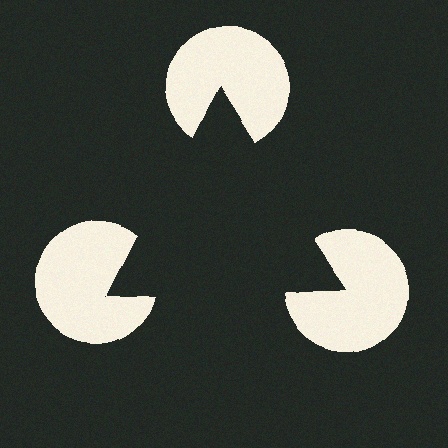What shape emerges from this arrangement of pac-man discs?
An illusory triangle — its edges are inferred from the aligned wedge cuts in the pac-man discs, not physically drawn.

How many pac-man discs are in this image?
There are 3 — one at each vertex of the illusory triangle.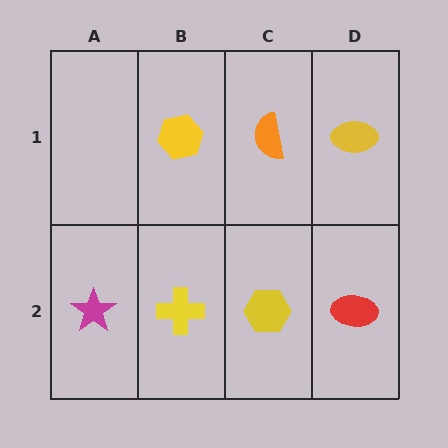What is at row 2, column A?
A magenta star.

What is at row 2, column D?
A red ellipse.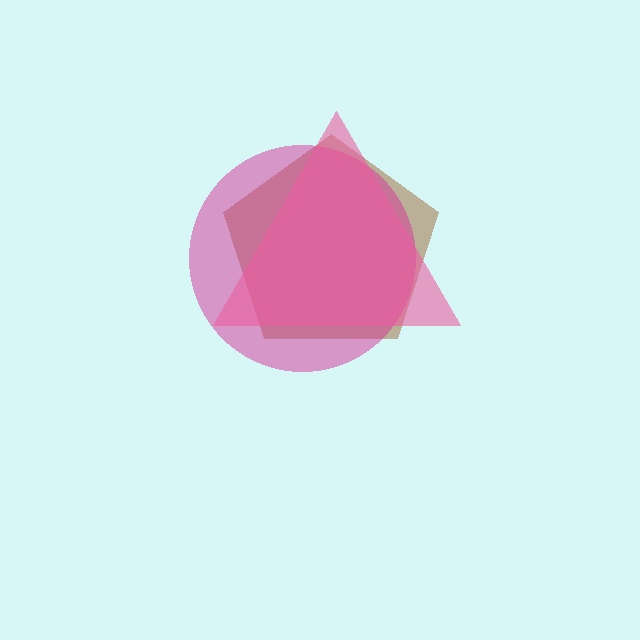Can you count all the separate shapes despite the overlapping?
Yes, there are 3 separate shapes.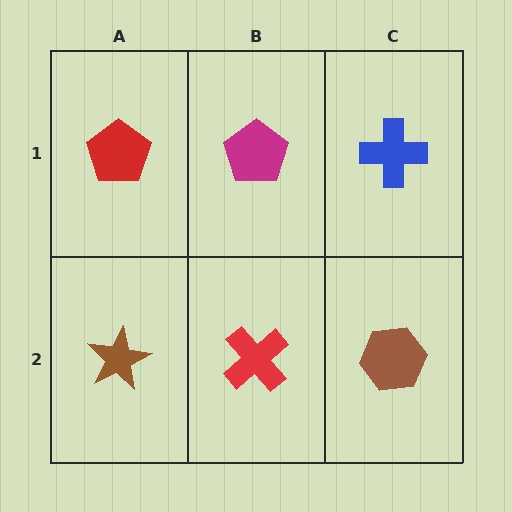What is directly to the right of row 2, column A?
A red cross.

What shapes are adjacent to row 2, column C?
A blue cross (row 1, column C), a red cross (row 2, column B).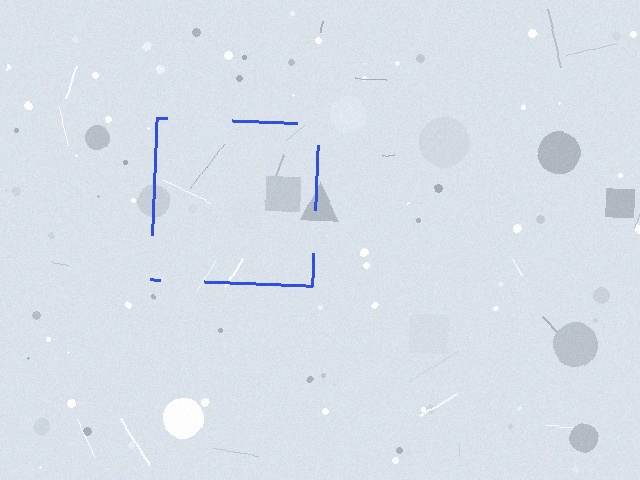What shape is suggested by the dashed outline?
The dashed outline suggests a square.